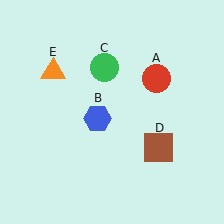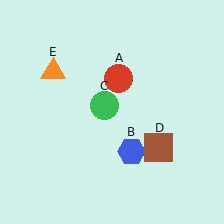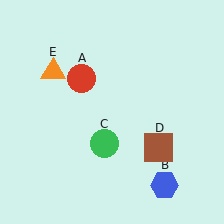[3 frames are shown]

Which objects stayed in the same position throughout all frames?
Brown square (object D) and orange triangle (object E) remained stationary.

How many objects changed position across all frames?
3 objects changed position: red circle (object A), blue hexagon (object B), green circle (object C).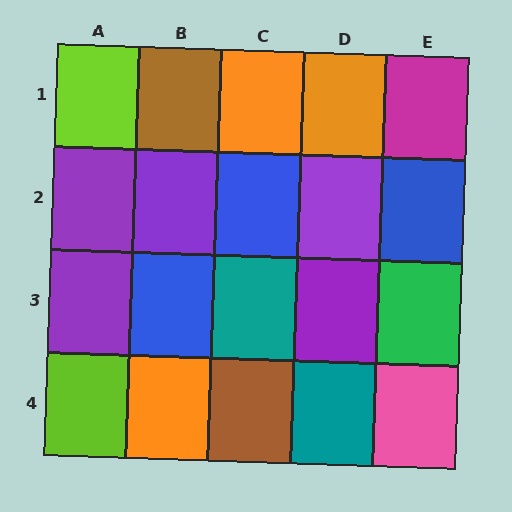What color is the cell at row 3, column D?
Purple.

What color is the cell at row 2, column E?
Blue.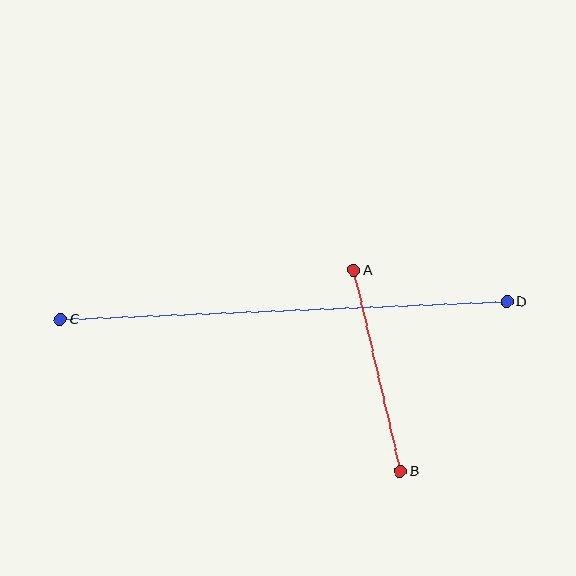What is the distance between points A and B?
The distance is approximately 206 pixels.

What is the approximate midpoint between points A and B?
The midpoint is at approximately (377, 370) pixels.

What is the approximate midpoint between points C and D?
The midpoint is at approximately (283, 310) pixels.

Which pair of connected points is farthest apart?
Points C and D are farthest apart.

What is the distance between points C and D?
The distance is approximately 447 pixels.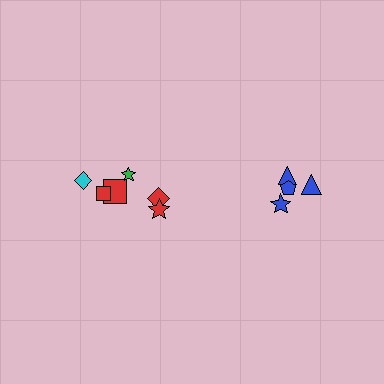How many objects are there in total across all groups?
There are 10 objects.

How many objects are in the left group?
There are 6 objects.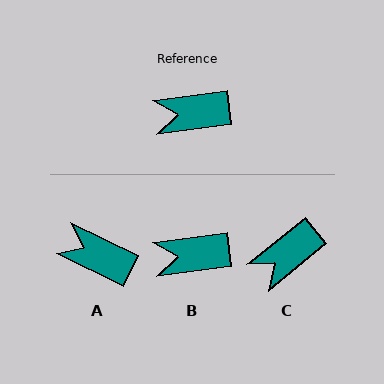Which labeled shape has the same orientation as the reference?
B.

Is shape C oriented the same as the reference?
No, it is off by about 31 degrees.